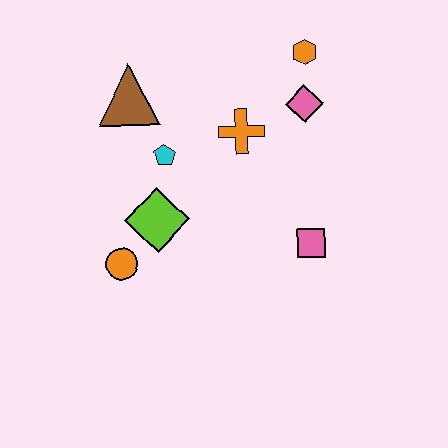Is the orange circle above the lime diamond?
No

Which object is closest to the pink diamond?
The orange hexagon is closest to the pink diamond.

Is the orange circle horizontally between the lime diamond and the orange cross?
No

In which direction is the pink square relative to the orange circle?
The pink square is to the right of the orange circle.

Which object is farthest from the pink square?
The brown triangle is farthest from the pink square.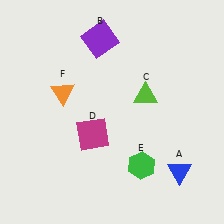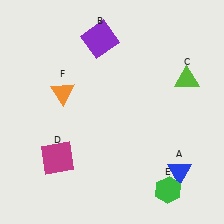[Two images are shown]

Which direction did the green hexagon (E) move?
The green hexagon (E) moved right.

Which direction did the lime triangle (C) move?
The lime triangle (C) moved right.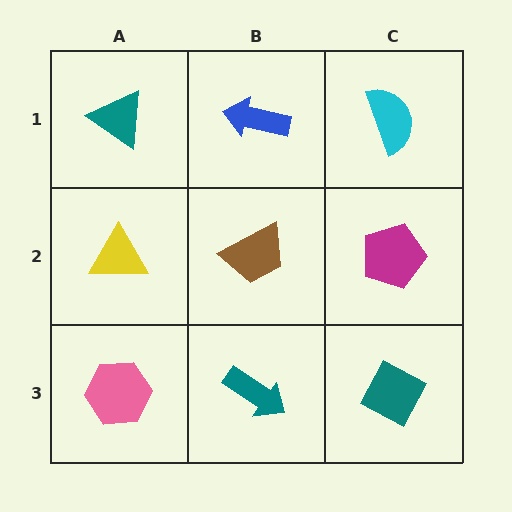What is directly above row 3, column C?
A magenta pentagon.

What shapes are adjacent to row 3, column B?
A brown trapezoid (row 2, column B), a pink hexagon (row 3, column A), a teal diamond (row 3, column C).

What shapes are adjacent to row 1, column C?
A magenta pentagon (row 2, column C), a blue arrow (row 1, column B).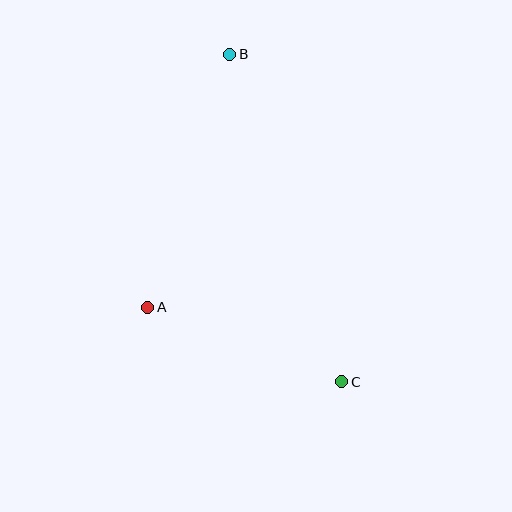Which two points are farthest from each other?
Points B and C are farthest from each other.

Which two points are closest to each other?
Points A and C are closest to each other.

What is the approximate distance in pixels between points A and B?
The distance between A and B is approximately 266 pixels.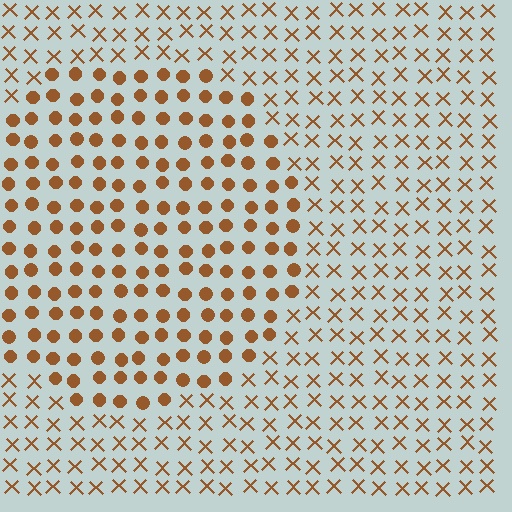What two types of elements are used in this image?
The image uses circles inside the circle region and X marks outside it.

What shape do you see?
I see a circle.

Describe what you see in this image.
The image is filled with small brown elements arranged in a uniform grid. A circle-shaped region contains circles, while the surrounding area contains X marks. The boundary is defined purely by the change in element shape.